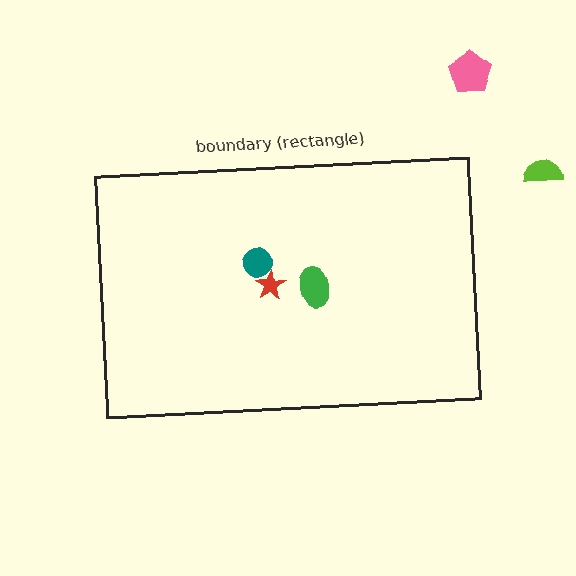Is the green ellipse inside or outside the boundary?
Inside.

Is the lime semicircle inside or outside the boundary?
Outside.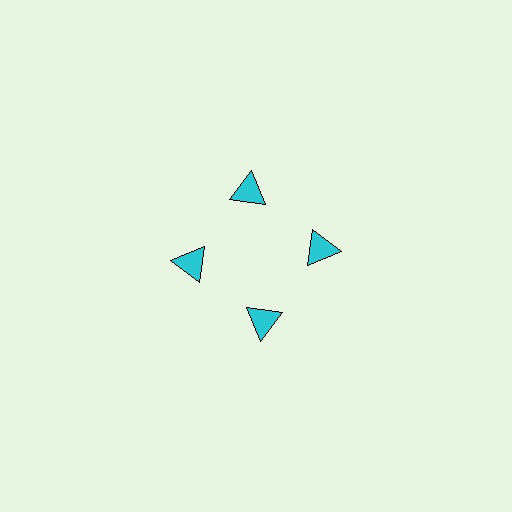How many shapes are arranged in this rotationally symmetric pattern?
There are 4 shapes, arranged in 4 groups of 1.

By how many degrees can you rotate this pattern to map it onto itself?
The pattern maps onto itself every 90 degrees of rotation.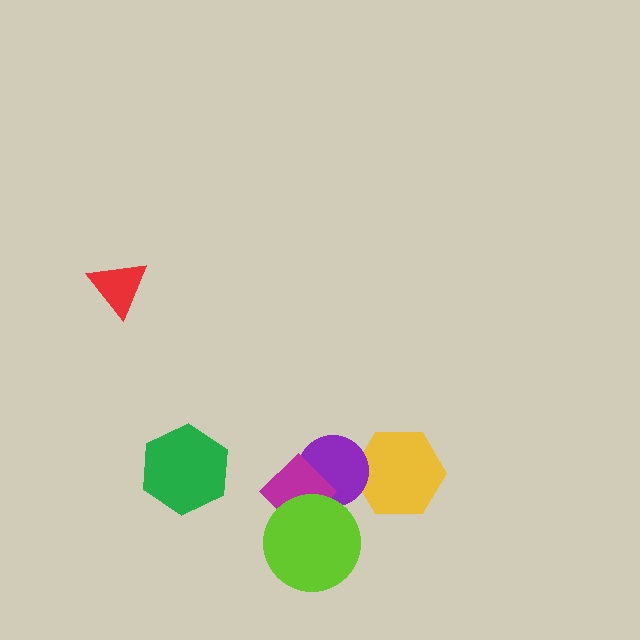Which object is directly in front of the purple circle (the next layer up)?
The magenta diamond is directly in front of the purple circle.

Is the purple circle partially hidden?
Yes, it is partially covered by another shape.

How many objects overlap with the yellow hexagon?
1 object overlaps with the yellow hexagon.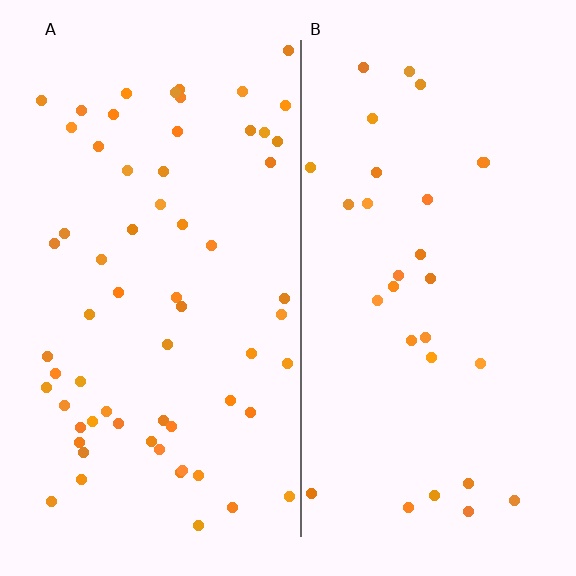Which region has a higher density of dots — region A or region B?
A (the left).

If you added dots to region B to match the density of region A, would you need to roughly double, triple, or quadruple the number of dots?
Approximately double.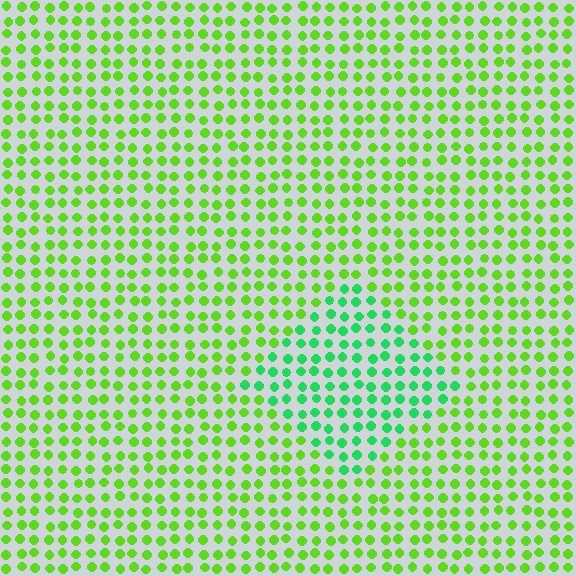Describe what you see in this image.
The image is filled with small lime elements in a uniform arrangement. A diamond-shaped region is visible where the elements are tinted to a slightly different hue, forming a subtle color boundary.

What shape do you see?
I see a diamond.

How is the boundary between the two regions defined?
The boundary is defined purely by a slight shift in hue (about 41 degrees). Spacing, size, and orientation are identical on both sides.